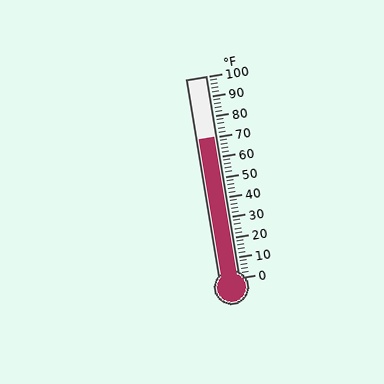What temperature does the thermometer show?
The thermometer shows approximately 70°F.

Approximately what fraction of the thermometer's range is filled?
The thermometer is filled to approximately 70% of its range.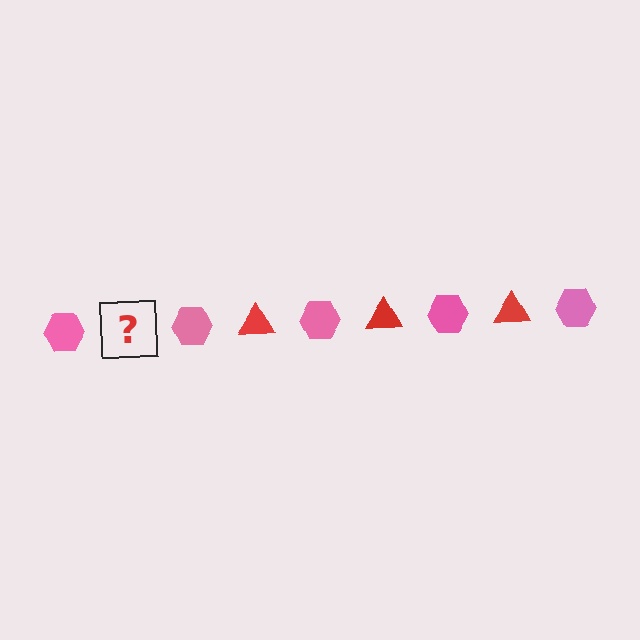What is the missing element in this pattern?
The missing element is a red triangle.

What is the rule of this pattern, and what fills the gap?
The rule is that the pattern alternates between pink hexagon and red triangle. The gap should be filled with a red triangle.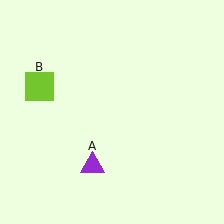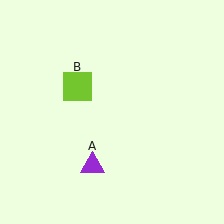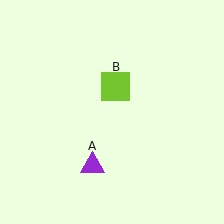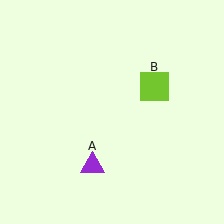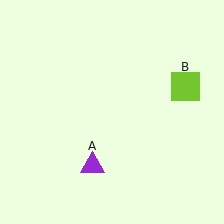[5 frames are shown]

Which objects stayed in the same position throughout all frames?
Purple triangle (object A) remained stationary.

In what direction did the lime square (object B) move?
The lime square (object B) moved right.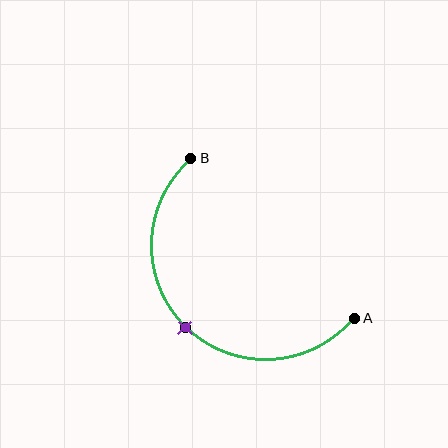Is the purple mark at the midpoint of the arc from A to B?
Yes. The purple mark lies on the arc at equal arc-length from both A and B — it is the arc midpoint.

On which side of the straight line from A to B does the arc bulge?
The arc bulges below and to the left of the straight line connecting A and B.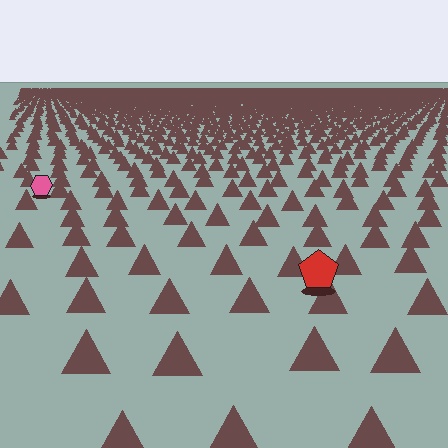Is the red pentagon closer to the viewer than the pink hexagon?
Yes. The red pentagon is closer — you can tell from the texture gradient: the ground texture is coarser near it.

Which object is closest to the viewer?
The red pentagon is closest. The texture marks near it are larger and more spread out.